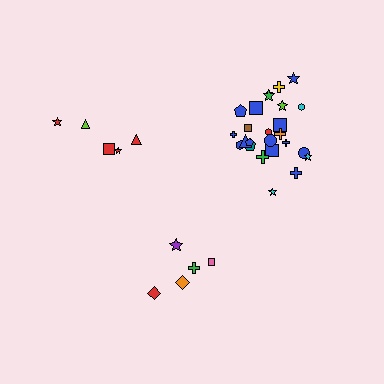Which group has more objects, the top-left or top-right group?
The top-right group.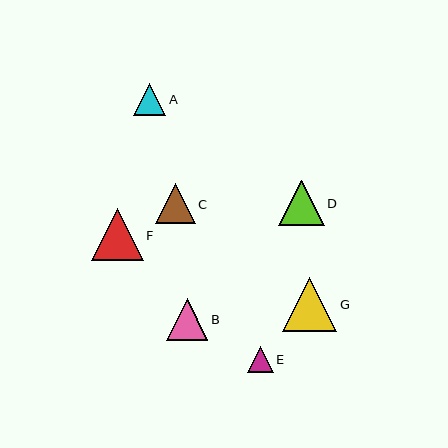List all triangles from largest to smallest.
From largest to smallest: G, F, D, B, C, A, E.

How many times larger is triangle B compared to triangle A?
Triangle B is approximately 1.3 times the size of triangle A.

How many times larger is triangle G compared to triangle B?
Triangle G is approximately 1.3 times the size of triangle B.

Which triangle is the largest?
Triangle G is the largest with a size of approximately 54 pixels.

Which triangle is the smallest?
Triangle E is the smallest with a size of approximately 26 pixels.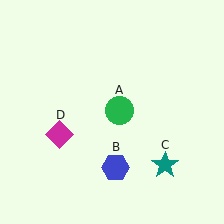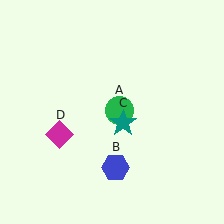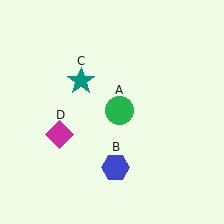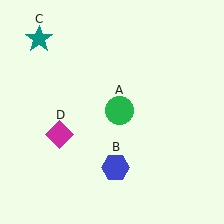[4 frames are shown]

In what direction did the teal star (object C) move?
The teal star (object C) moved up and to the left.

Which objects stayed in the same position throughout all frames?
Green circle (object A) and blue hexagon (object B) and magenta diamond (object D) remained stationary.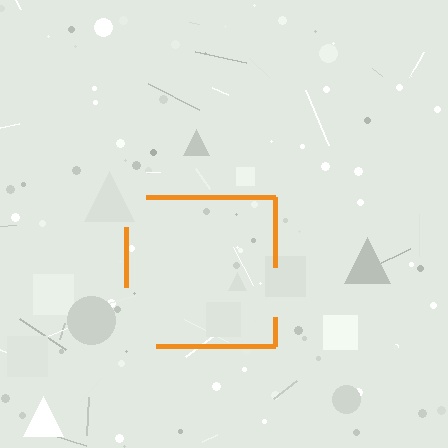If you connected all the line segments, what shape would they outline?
They would outline a square.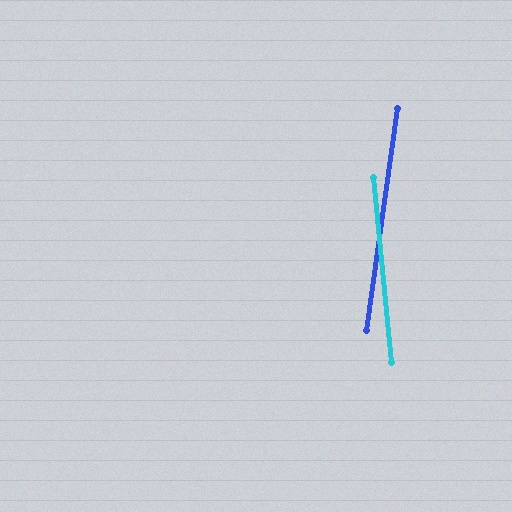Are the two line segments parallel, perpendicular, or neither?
Neither parallel nor perpendicular — they differ by about 13°.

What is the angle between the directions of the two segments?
Approximately 13 degrees.